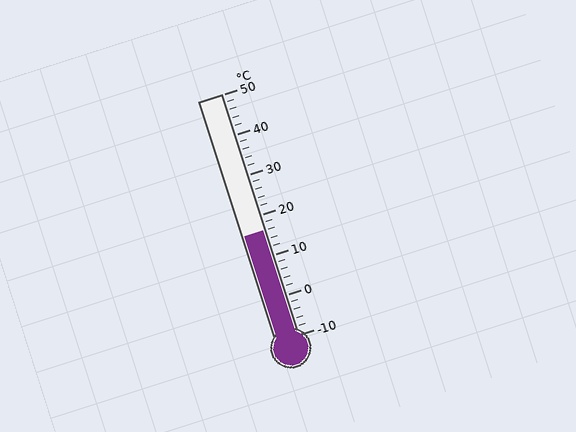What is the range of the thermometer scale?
The thermometer scale ranges from -10°C to 50°C.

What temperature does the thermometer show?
The thermometer shows approximately 16°C.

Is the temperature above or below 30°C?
The temperature is below 30°C.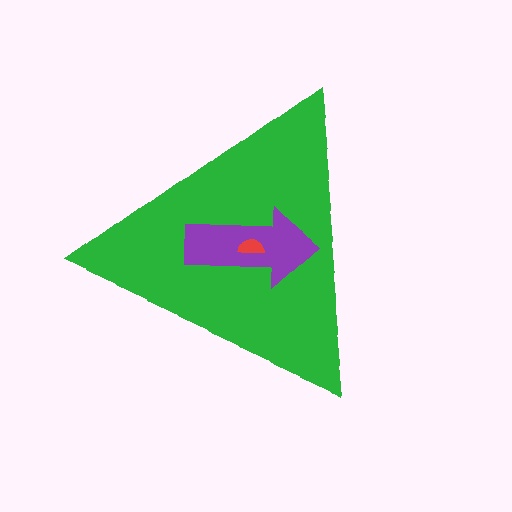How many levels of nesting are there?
3.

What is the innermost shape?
The red semicircle.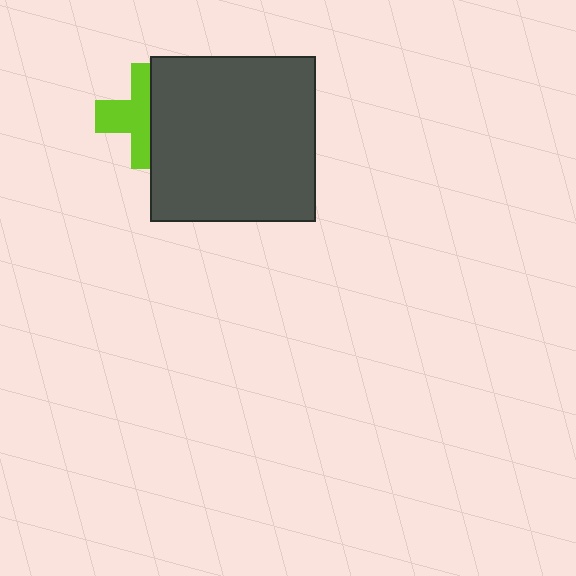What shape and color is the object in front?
The object in front is a dark gray square.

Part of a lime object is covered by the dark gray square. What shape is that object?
It is a cross.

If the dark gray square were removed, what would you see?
You would see the complete lime cross.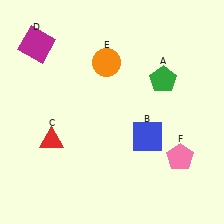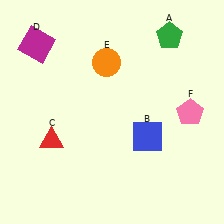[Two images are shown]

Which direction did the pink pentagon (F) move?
The pink pentagon (F) moved up.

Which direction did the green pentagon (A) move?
The green pentagon (A) moved up.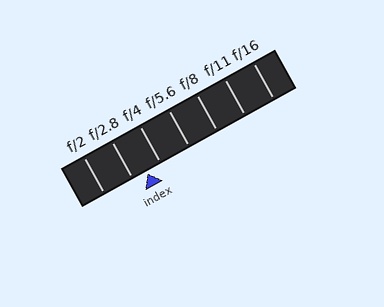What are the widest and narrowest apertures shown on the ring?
The widest aperture shown is f/2 and the narrowest is f/16.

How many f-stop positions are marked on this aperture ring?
There are 7 f-stop positions marked.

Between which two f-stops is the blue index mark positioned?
The index mark is between f/2.8 and f/4.